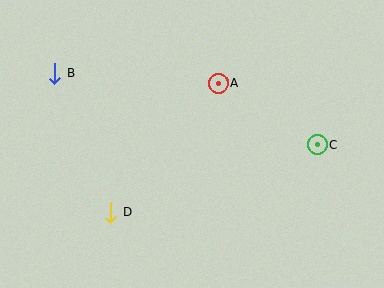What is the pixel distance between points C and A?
The distance between C and A is 117 pixels.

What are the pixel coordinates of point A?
Point A is at (219, 83).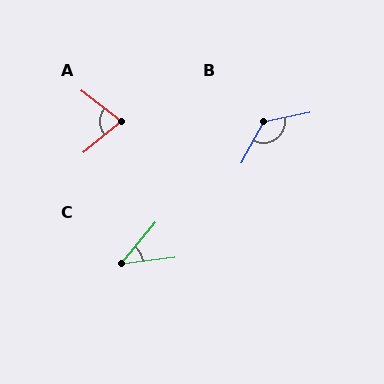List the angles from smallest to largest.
C (43°), A (76°), B (129°).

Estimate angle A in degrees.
Approximately 76 degrees.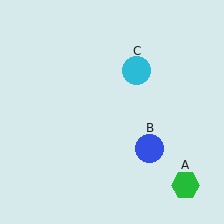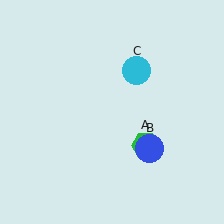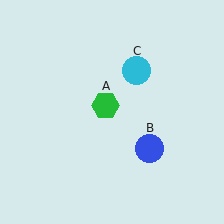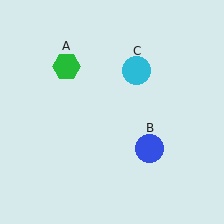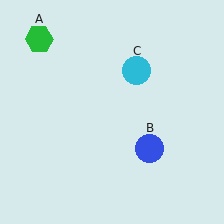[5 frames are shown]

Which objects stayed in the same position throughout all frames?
Blue circle (object B) and cyan circle (object C) remained stationary.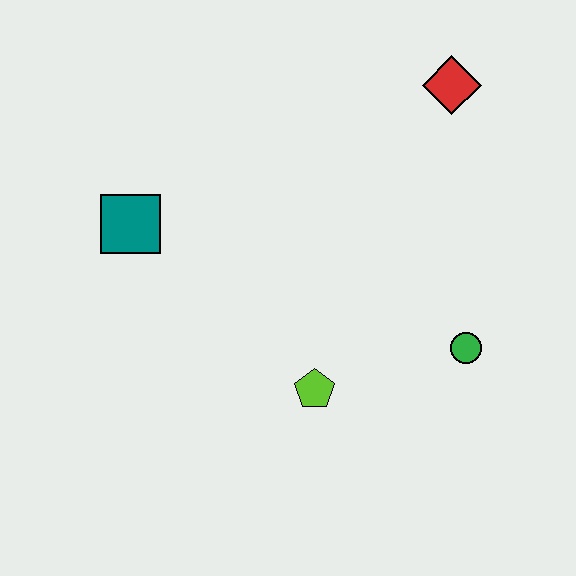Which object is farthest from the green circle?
The teal square is farthest from the green circle.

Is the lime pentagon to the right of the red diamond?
No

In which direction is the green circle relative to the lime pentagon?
The green circle is to the right of the lime pentagon.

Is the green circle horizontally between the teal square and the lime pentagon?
No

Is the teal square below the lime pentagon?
No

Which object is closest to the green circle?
The lime pentagon is closest to the green circle.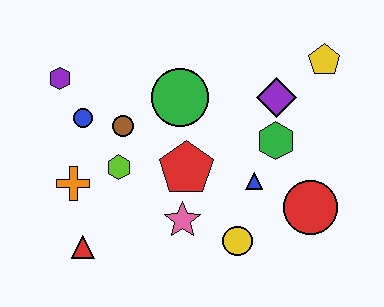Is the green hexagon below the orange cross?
No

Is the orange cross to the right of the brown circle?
No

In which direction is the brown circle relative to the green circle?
The brown circle is to the left of the green circle.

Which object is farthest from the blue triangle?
The purple hexagon is farthest from the blue triangle.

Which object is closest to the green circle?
The brown circle is closest to the green circle.